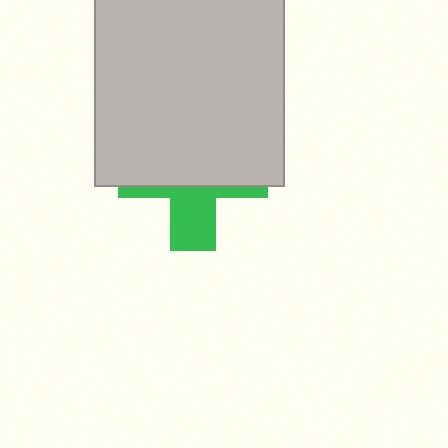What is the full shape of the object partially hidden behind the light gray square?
The partially hidden object is a green cross.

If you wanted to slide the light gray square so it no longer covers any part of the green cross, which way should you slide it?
Slide it up — that is the most direct way to separate the two shapes.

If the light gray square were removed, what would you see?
You would see the complete green cross.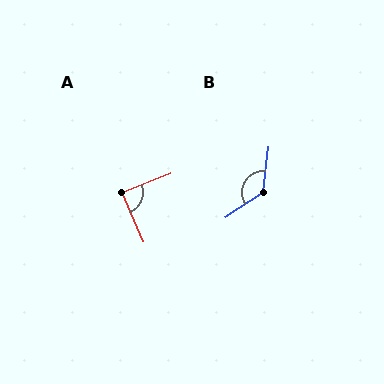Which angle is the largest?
B, at approximately 131 degrees.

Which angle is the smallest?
A, at approximately 88 degrees.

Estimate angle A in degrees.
Approximately 88 degrees.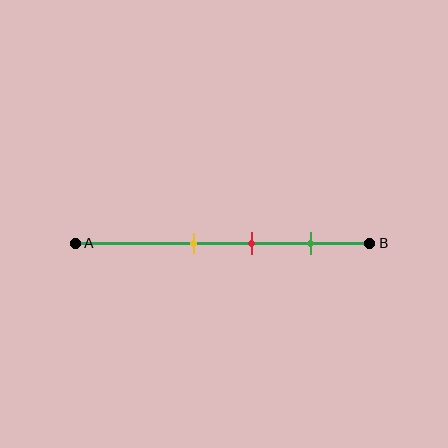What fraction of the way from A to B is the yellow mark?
The yellow mark is approximately 40% (0.4) of the way from A to B.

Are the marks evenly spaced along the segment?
Yes, the marks are approximately evenly spaced.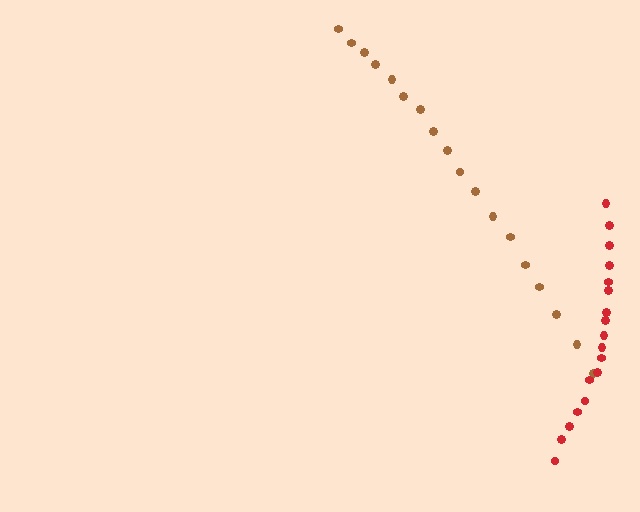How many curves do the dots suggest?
There are 2 distinct paths.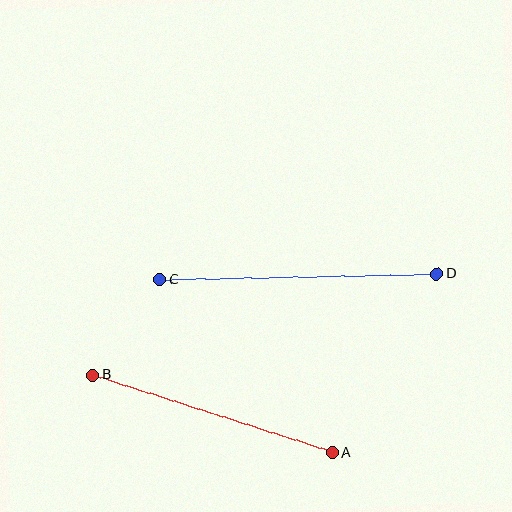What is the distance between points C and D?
The distance is approximately 277 pixels.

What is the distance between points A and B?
The distance is approximately 252 pixels.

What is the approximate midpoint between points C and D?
The midpoint is at approximately (298, 277) pixels.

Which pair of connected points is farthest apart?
Points C and D are farthest apart.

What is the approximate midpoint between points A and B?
The midpoint is at approximately (213, 414) pixels.